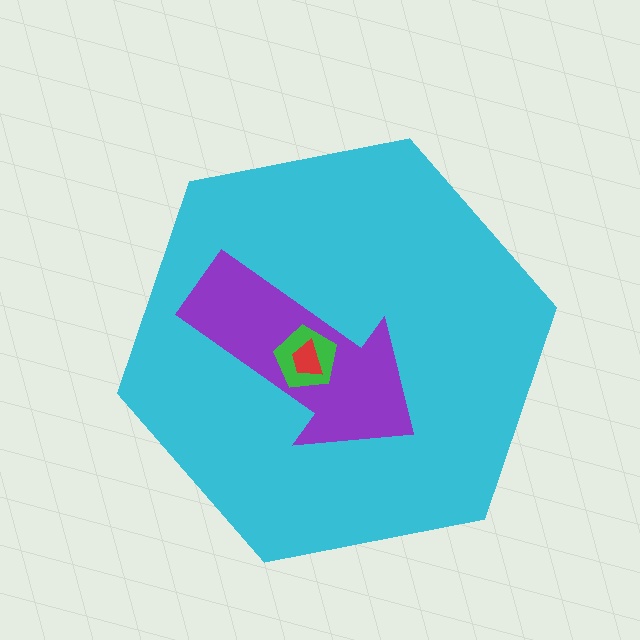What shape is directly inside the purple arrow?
The green pentagon.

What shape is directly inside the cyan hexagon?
The purple arrow.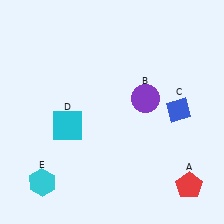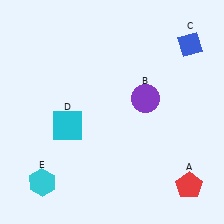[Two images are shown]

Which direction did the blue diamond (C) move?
The blue diamond (C) moved up.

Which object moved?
The blue diamond (C) moved up.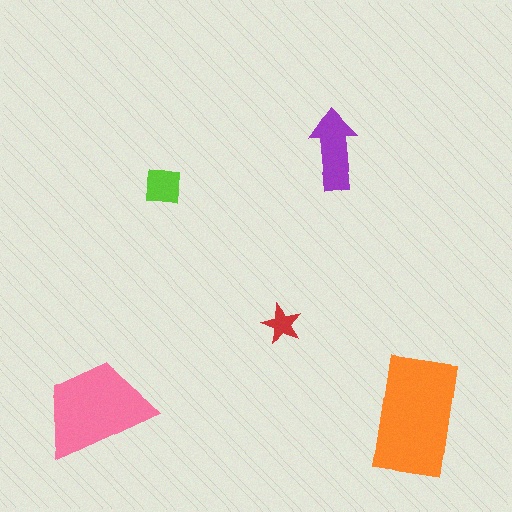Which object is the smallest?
The red star.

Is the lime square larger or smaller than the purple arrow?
Smaller.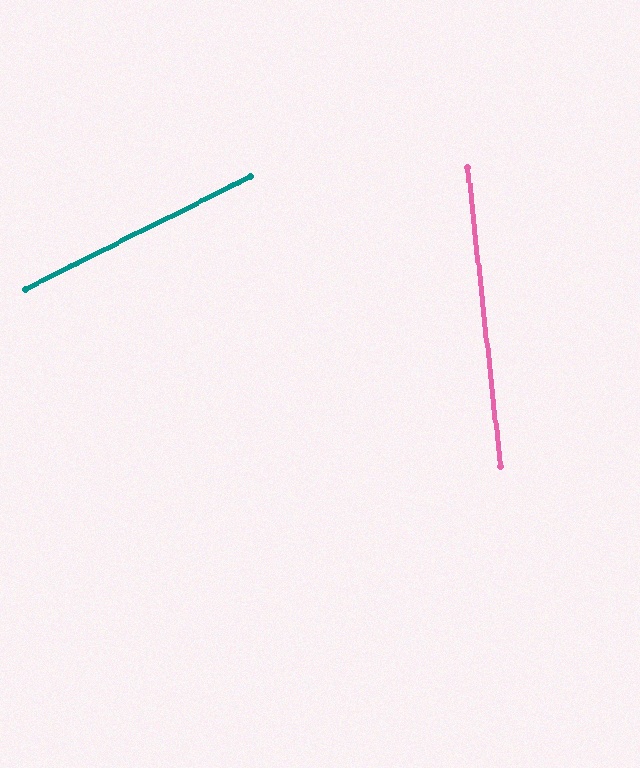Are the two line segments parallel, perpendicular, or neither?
Neither parallel nor perpendicular — they differ by about 70°.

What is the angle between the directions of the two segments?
Approximately 70 degrees.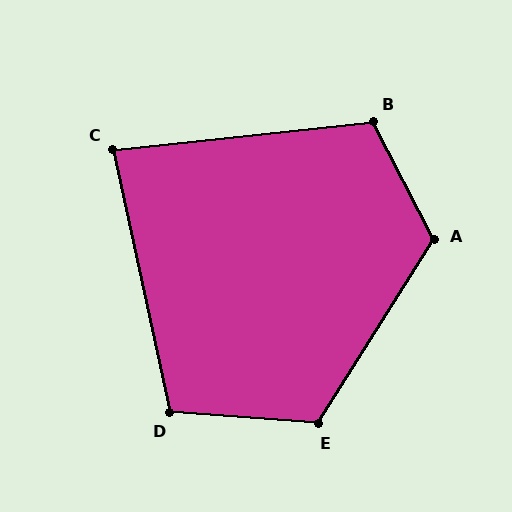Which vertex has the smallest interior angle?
C, at approximately 84 degrees.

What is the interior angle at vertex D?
Approximately 107 degrees (obtuse).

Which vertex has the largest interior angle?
A, at approximately 121 degrees.